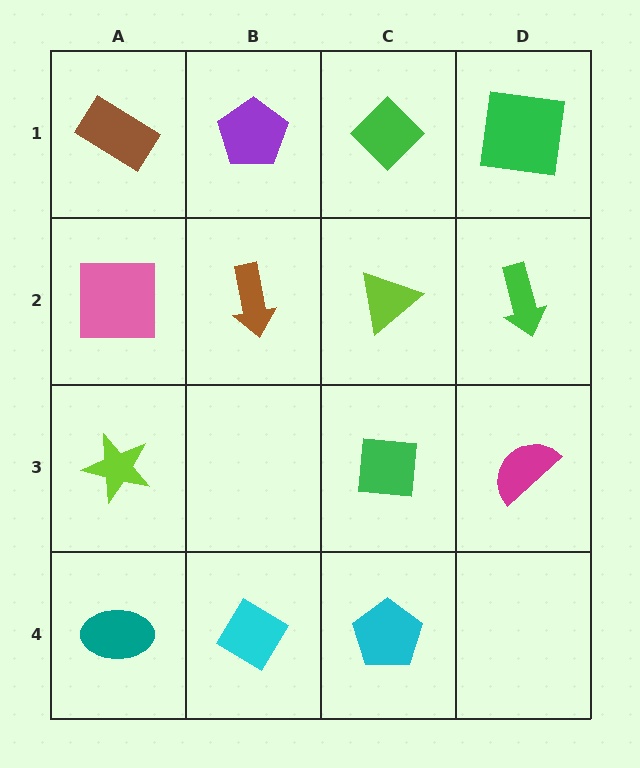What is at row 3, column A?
A lime star.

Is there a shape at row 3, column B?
No, that cell is empty.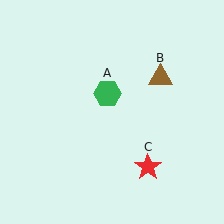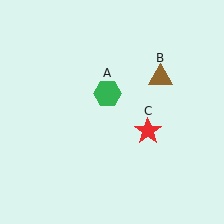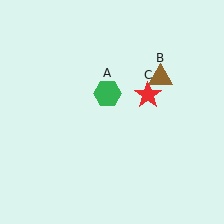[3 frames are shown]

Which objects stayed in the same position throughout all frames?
Green hexagon (object A) and brown triangle (object B) remained stationary.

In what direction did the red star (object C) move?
The red star (object C) moved up.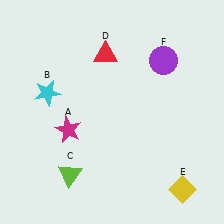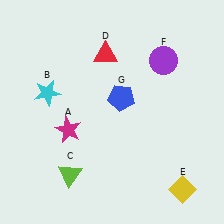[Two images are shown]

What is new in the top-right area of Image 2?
A blue pentagon (G) was added in the top-right area of Image 2.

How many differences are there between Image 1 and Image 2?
There is 1 difference between the two images.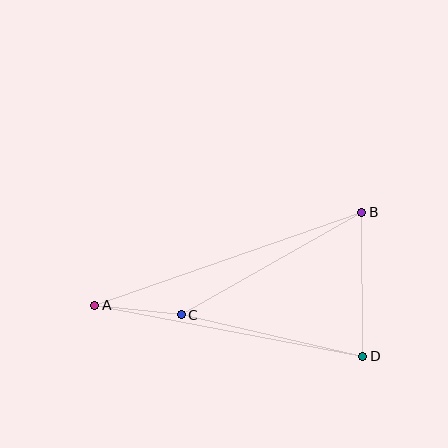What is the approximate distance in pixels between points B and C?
The distance between B and C is approximately 208 pixels.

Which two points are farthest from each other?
Points A and B are farthest from each other.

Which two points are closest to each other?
Points A and C are closest to each other.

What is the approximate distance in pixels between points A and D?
The distance between A and D is approximately 273 pixels.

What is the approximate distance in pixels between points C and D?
The distance between C and D is approximately 186 pixels.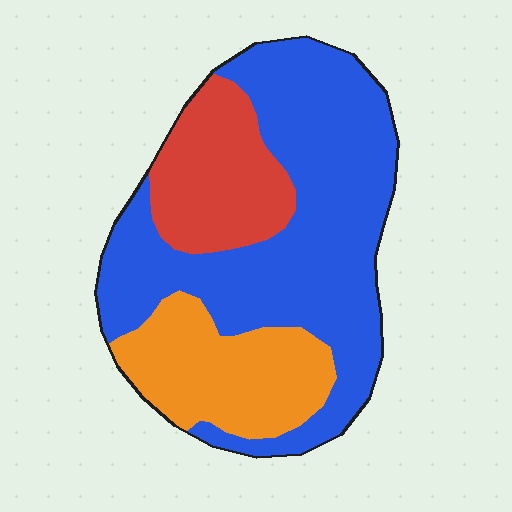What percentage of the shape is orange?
Orange takes up about one fifth (1/5) of the shape.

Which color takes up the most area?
Blue, at roughly 60%.